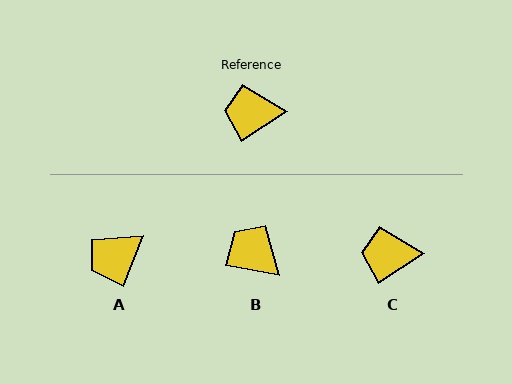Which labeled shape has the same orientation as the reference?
C.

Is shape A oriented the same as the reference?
No, it is off by about 34 degrees.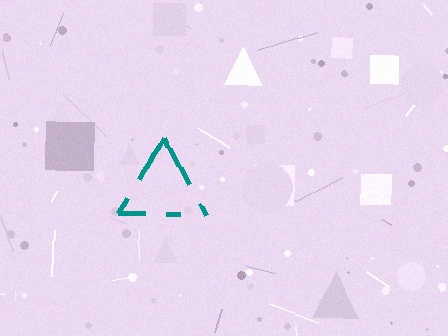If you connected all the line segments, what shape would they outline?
They would outline a triangle.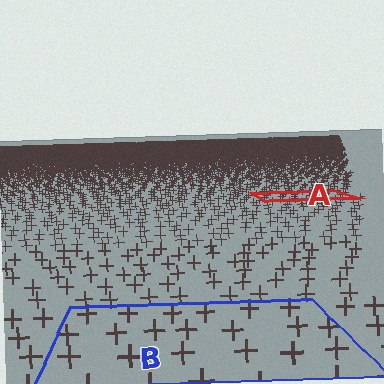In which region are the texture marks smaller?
The texture marks are smaller in region A, because it is farther away.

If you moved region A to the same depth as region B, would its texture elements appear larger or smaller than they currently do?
They would appear larger. At a closer depth, the same texture elements are projected at a bigger on-screen size.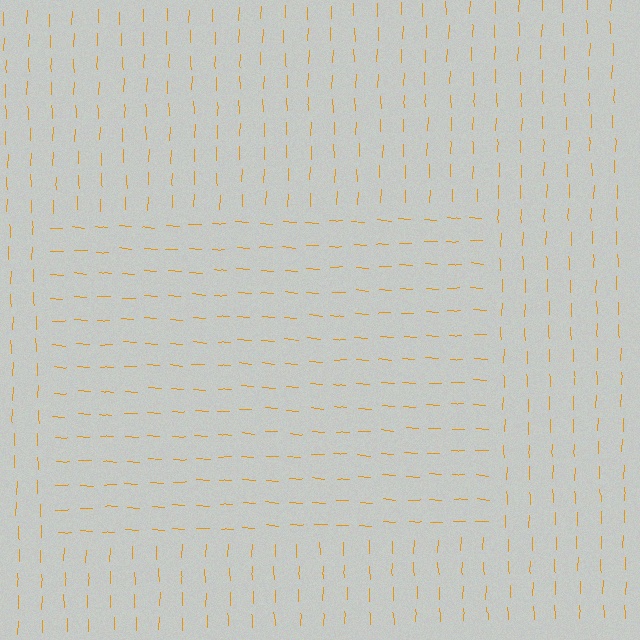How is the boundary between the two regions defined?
The boundary is defined purely by a change in line orientation (approximately 87 degrees difference). All lines are the same color and thickness.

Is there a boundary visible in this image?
Yes, there is a texture boundary formed by a change in line orientation.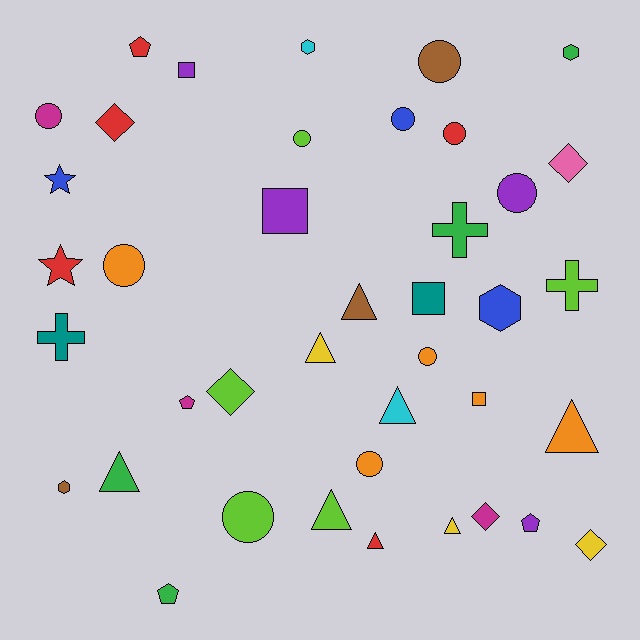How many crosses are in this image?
There are 3 crosses.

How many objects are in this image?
There are 40 objects.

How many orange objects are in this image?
There are 5 orange objects.